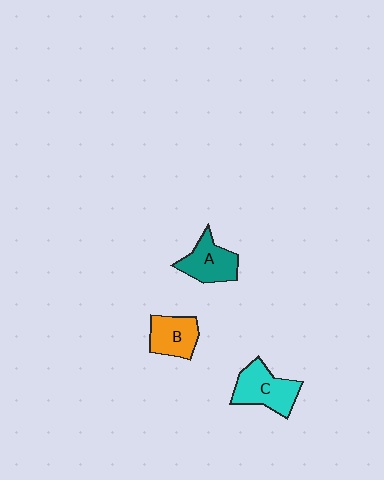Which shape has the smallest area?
Shape B (orange).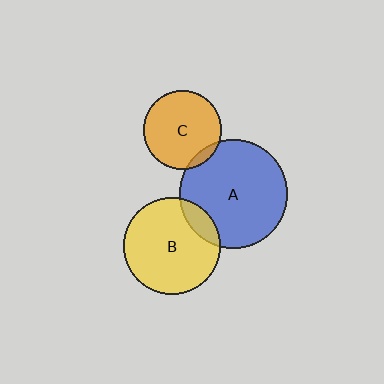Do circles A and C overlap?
Yes.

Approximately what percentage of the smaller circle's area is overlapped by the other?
Approximately 5%.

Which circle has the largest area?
Circle A (blue).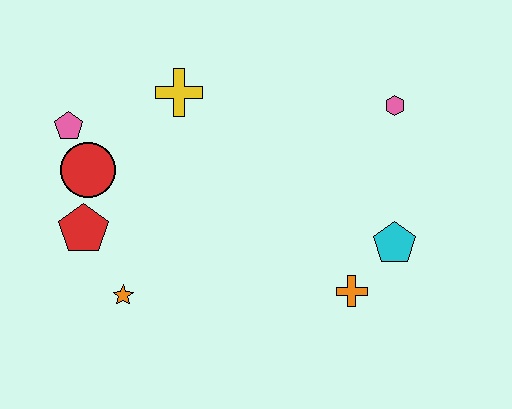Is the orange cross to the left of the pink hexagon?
Yes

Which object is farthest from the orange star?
The pink hexagon is farthest from the orange star.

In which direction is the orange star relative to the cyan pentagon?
The orange star is to the left of the cyan pentagon.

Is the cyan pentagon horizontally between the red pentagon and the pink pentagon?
No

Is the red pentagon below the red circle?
Yes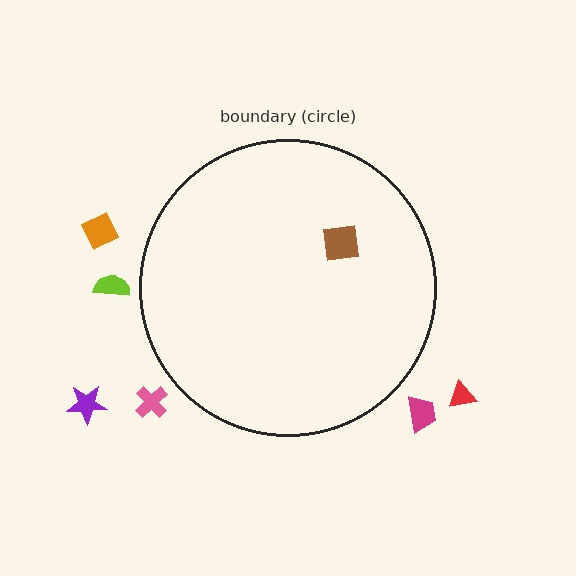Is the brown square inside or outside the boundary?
Inside.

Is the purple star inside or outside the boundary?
Outside.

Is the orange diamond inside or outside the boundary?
Outside.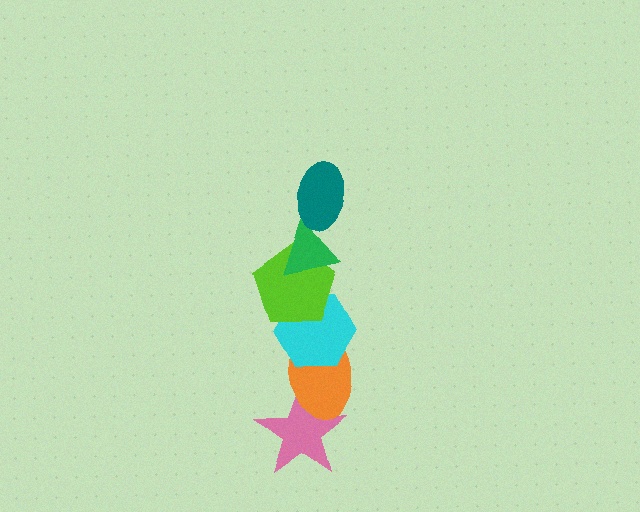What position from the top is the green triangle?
The green triangle is 2nd from the top.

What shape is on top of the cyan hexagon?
The lime pentagon is on top of the cyan hexagon.